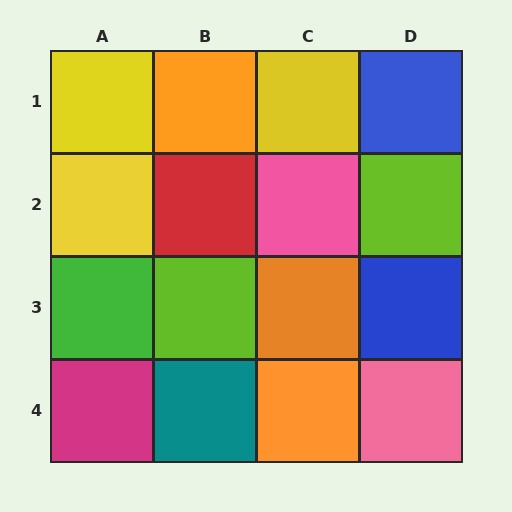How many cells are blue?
2 cells are blue.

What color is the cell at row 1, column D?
Blue.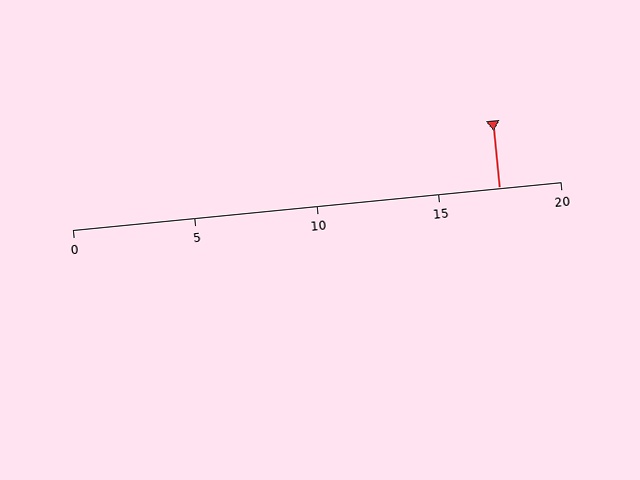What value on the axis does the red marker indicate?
The marker indicates approximately 17.5.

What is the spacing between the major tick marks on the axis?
The major ticks are spaced 5 apart.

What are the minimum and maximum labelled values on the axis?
The axis runs from 0 to 20.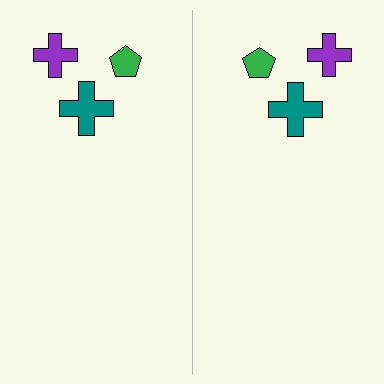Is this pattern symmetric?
Yes, this pattern has bilateral (reflection) symmetry.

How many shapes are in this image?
There are 6 shapes in this image.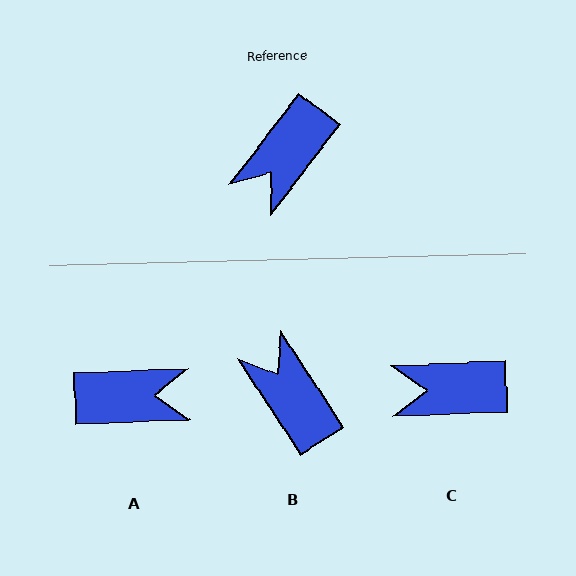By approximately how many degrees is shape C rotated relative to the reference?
Approximately 50 degrees clockwise.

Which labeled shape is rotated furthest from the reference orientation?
A, about 130 degrees away.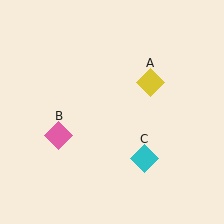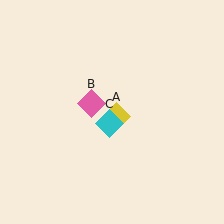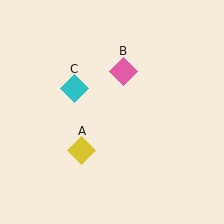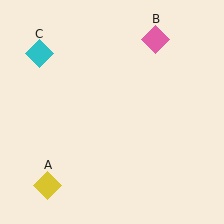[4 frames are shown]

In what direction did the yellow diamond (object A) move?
The yellow diamond (object A) moved down and to the left.